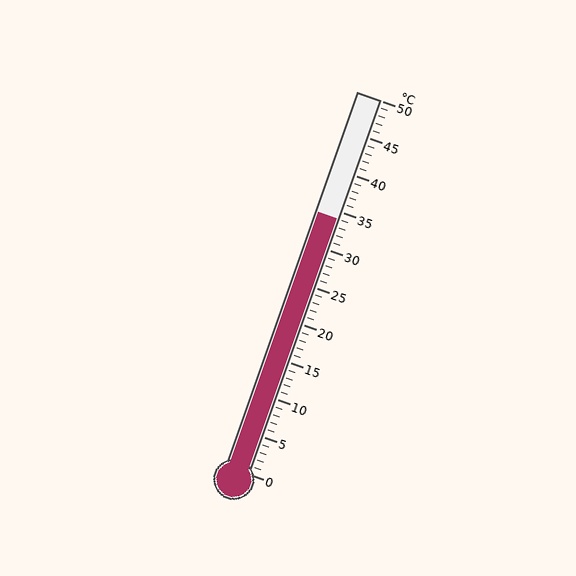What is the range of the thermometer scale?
The thermometer scale ranges from 0°C to 50°C.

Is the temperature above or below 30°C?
The temperature is above 30°C.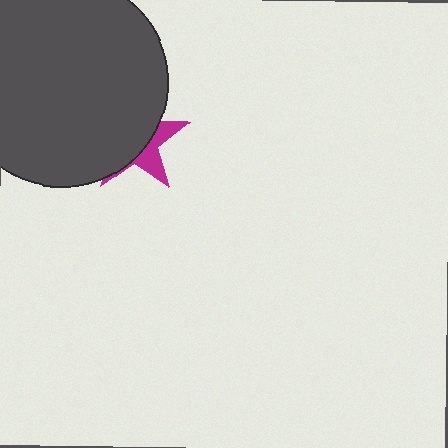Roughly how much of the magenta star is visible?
A small part of it is visible (roughly 32%).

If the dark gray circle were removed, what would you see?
You would see the complete magenta star.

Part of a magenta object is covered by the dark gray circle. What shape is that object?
It is a star.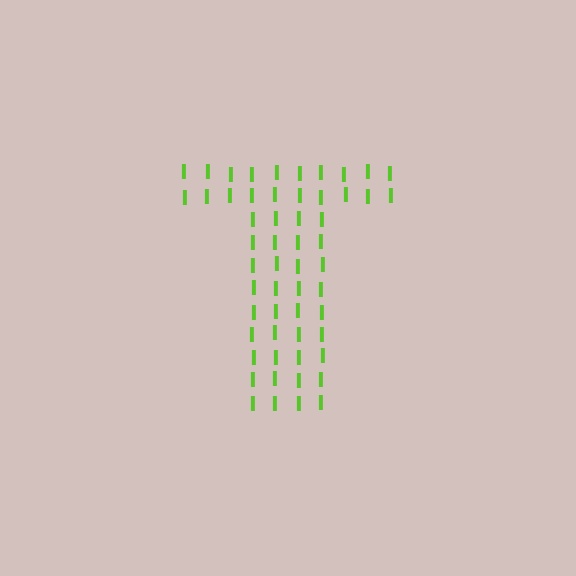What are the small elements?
The small elements are letter I's.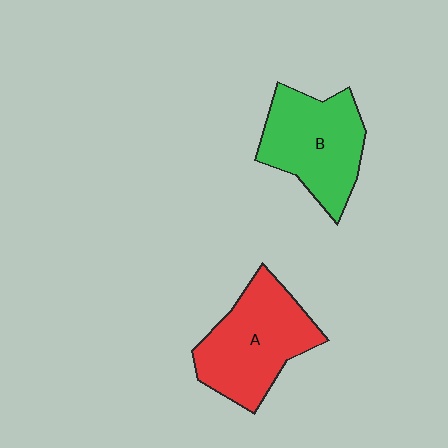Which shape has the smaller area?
Shape B (green).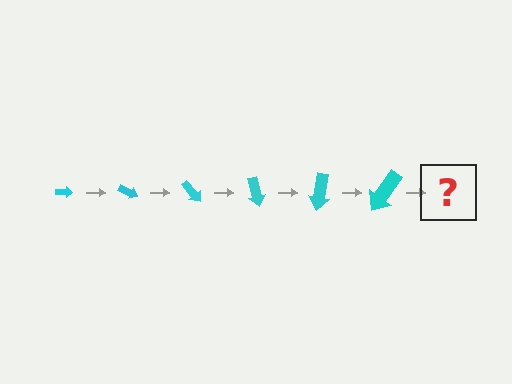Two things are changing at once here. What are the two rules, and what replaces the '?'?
The two rules are that the arrow grows larger each step and it rotates 25 degrees each step. The '?' should be an arrow, larger than the previous one and rotated 150 degrees from the start.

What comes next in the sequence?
The next element should be an arrow, larger than the previous one and rotated 150 degrees from the start.